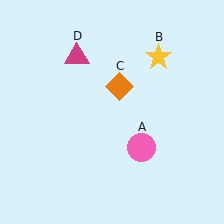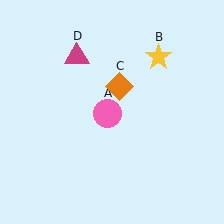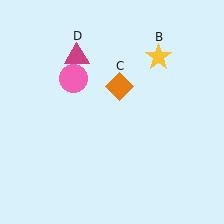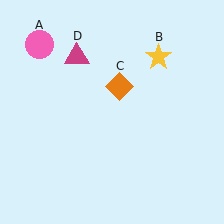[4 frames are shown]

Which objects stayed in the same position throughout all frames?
Yellow star (object B) and orange diamond (object C) and magenta triangle (object D) remained stationary.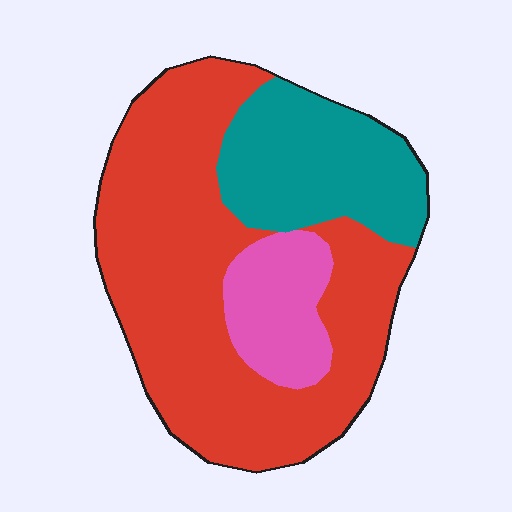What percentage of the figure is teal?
Teal takes up about one quarter (1/4) of the figure.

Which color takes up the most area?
Red, at roughly 60%.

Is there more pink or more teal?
Teal.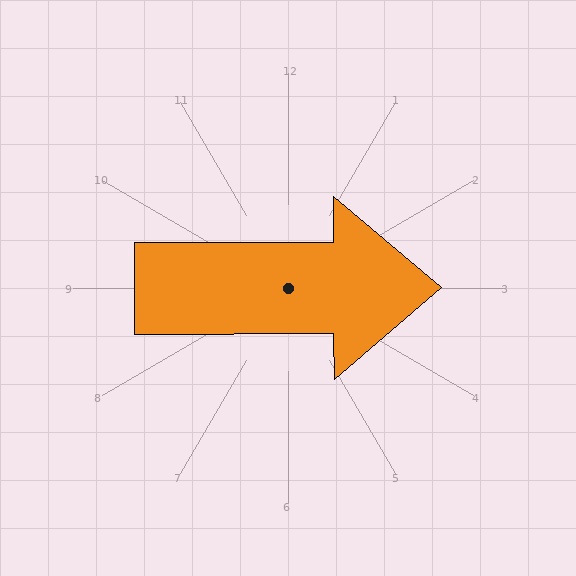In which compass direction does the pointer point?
East.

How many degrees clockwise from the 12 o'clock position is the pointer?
Approximately 90 degrees.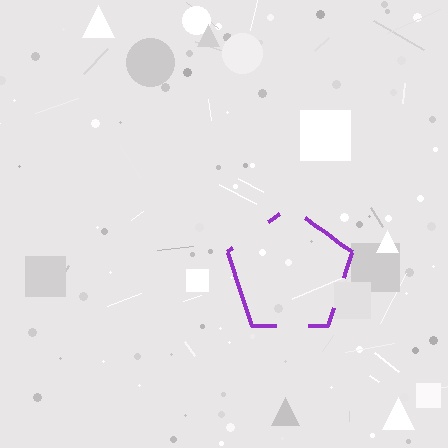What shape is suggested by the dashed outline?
The dashed outline suggests a pentagon.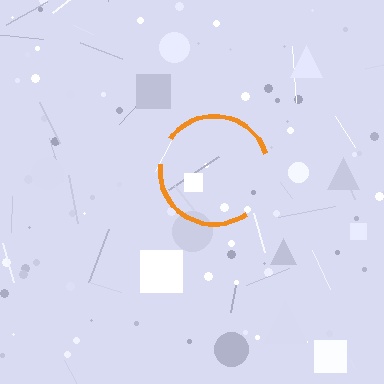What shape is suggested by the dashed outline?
The dashed outline suggests a circle.